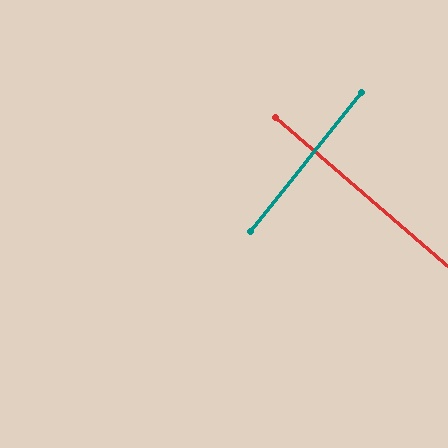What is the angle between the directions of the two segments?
Approximately 88 degrees.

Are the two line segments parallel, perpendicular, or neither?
Perpendicular — they meet at approximately 88°.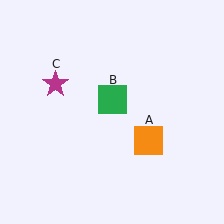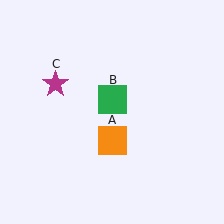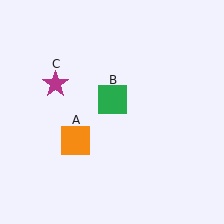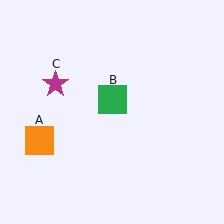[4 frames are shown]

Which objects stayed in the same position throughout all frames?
Green square (object B) and magenta star (object C) remained stationary.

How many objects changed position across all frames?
1 object changed position: orange square (object A).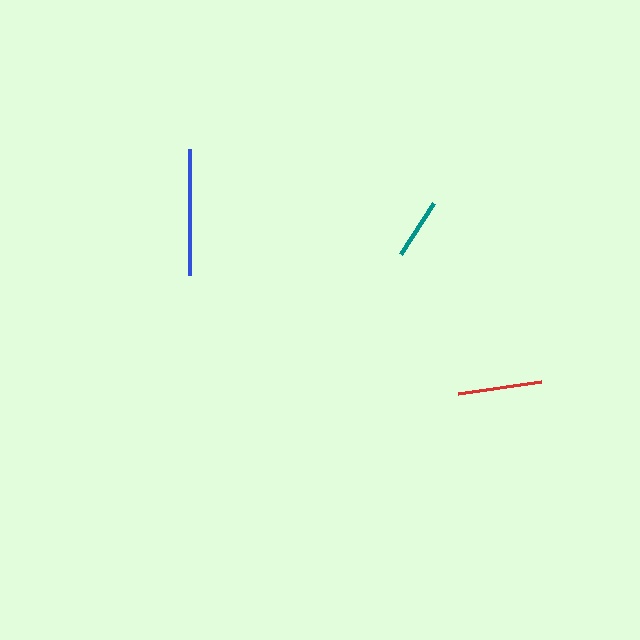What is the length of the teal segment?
The teal segment is approximately 60 pixels long.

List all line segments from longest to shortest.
From longest to shortest: blue, red, teal.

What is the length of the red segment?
The red segment is approximately 84 pixels long.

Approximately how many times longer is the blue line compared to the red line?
The blue line is approximately 1.5 times the length of the red line.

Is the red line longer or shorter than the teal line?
The red line is longer than the teal line.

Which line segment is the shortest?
The teal line is the shortest at approximately 60 pixels.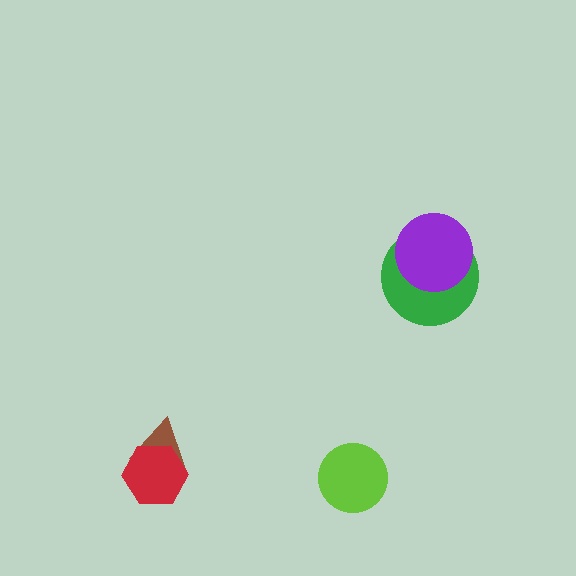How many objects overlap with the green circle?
1 object overlaps with the green circle.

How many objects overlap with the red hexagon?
1 object overlaps with the red hexagon.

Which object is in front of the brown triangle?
The red hexagon is in front of the brown triangle.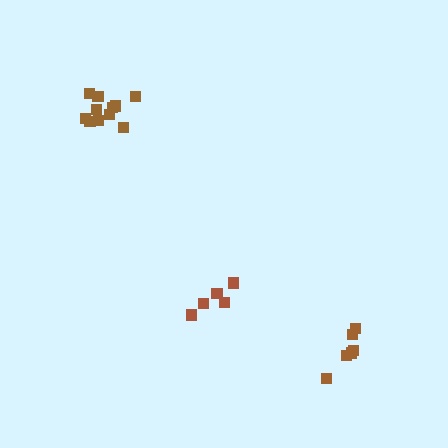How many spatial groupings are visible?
There are 3 spatial groupings.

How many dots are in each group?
Group 1: 6 dots, Group 2: 11 dots, Group 3: 5 dots (22 total).